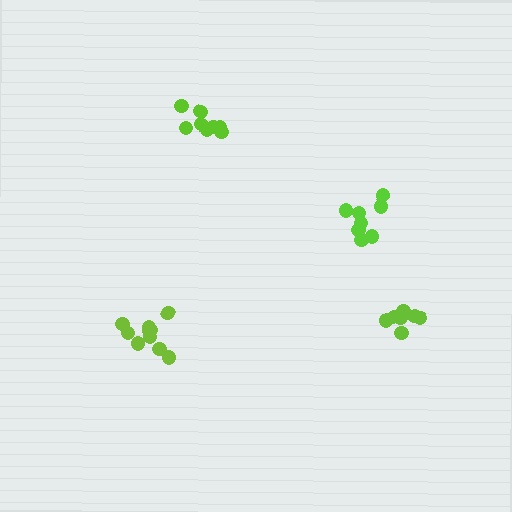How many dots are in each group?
Group 1: 10 dots, Group 2: 8 dots, Group 3: 8 dots, Group 4: 7 dots (33 total).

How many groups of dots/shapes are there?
There are 4 groups.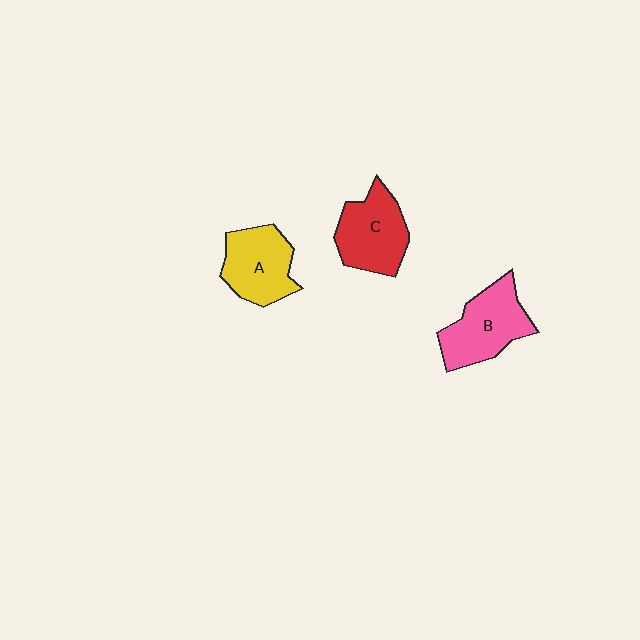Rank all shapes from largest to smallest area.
From largest to smallest: B (pink), C (red), A (yellow).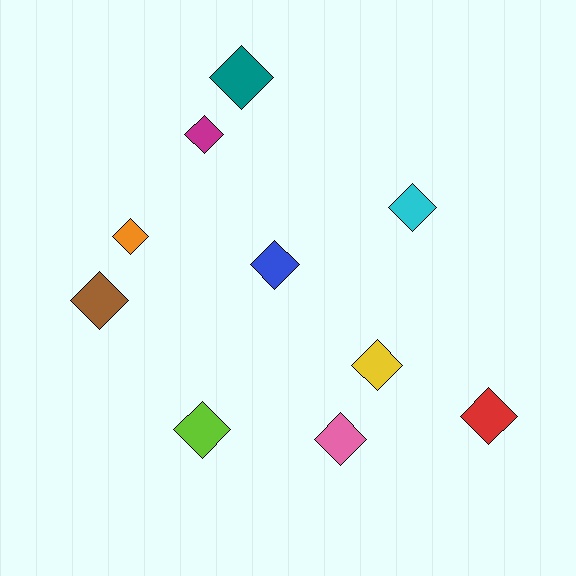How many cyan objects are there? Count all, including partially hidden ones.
There is 1 cyan object.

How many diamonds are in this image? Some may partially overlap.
There are 10 diamonds.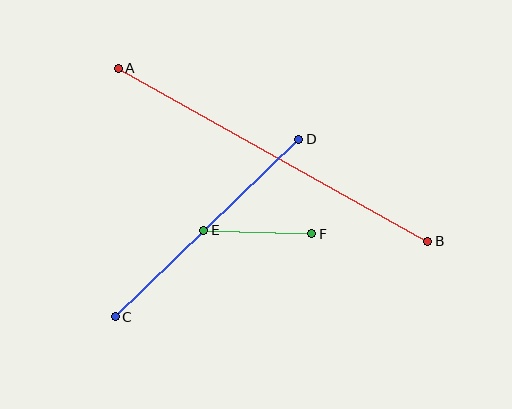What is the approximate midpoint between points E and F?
The midpoint is at approximately (258, 232) pixels.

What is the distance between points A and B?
The distance is approximately 355 pixels.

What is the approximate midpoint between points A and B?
The midpoint is at approximately (273, 155) pixels.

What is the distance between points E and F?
The distance is approximately 108 pixels.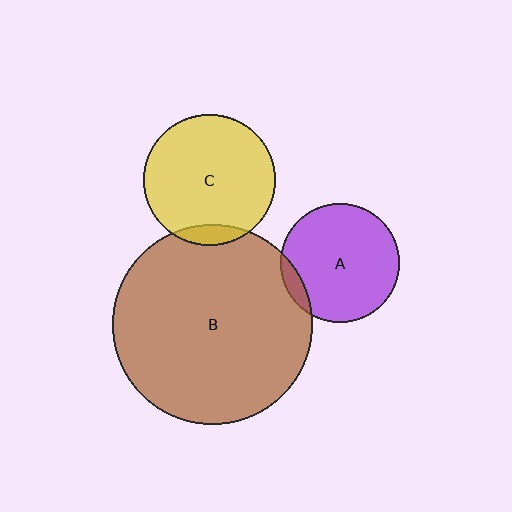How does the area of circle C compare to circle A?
Approximately 1.2 times.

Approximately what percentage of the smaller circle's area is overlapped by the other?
Approximately 10%.